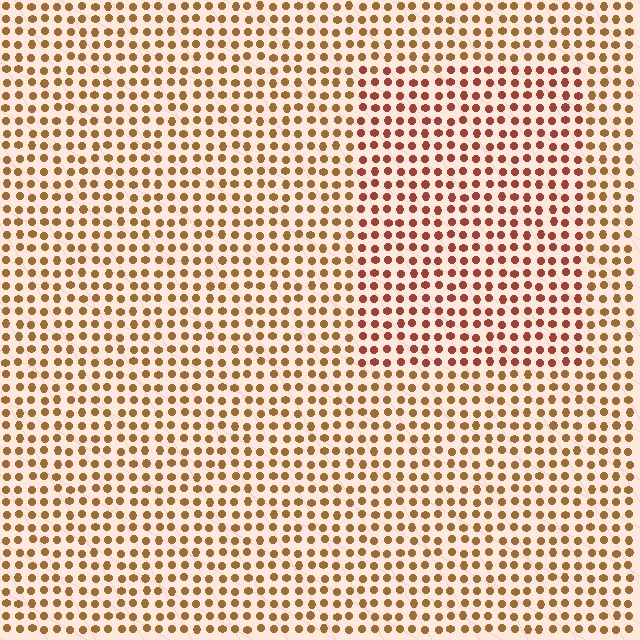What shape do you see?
I see a rectangle.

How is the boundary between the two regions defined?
The boundary is defined purely by a slight shift in hue (about 25 degrees). Spacing, size, and orientation are identical on both sides.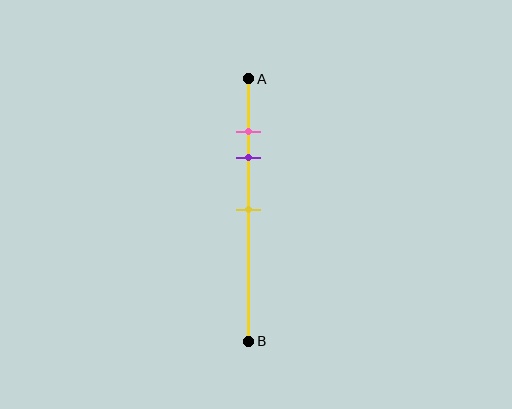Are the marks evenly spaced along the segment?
No, the marks are not evenly spaced.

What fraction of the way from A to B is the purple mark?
The purple mark is approximately 30% (0.3) of the way from A to B.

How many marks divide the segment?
There are 3 marks dividing the segment.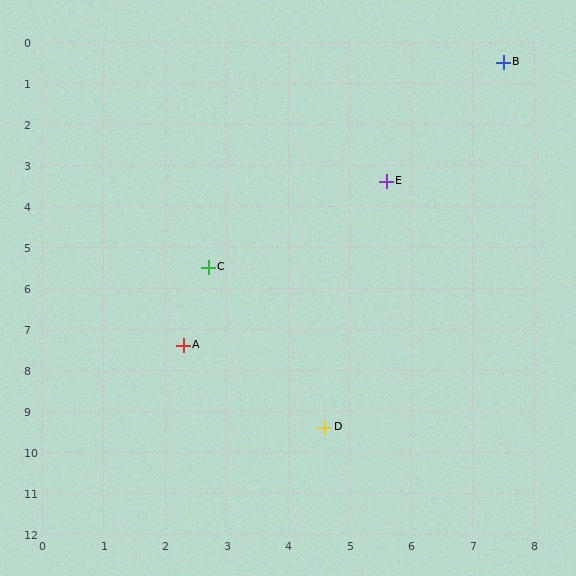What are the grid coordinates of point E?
Point E is at approximately (5.6, 3.4).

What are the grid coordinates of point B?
Point B is at approximately (7.5, 0.5).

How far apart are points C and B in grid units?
Points C and B are about 6.9 grid units apart.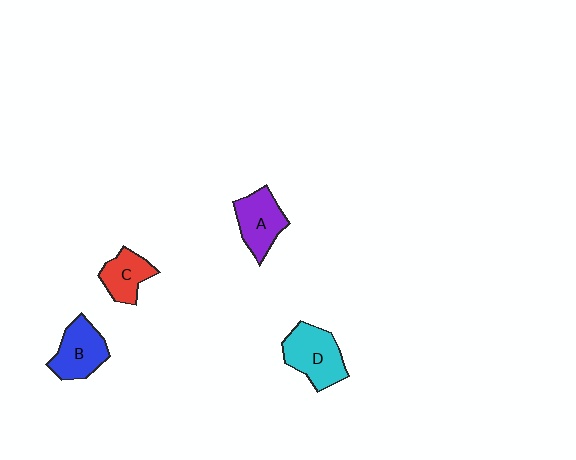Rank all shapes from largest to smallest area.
From largest to smallest: D (cyan), B (blue), A (purple), C (red).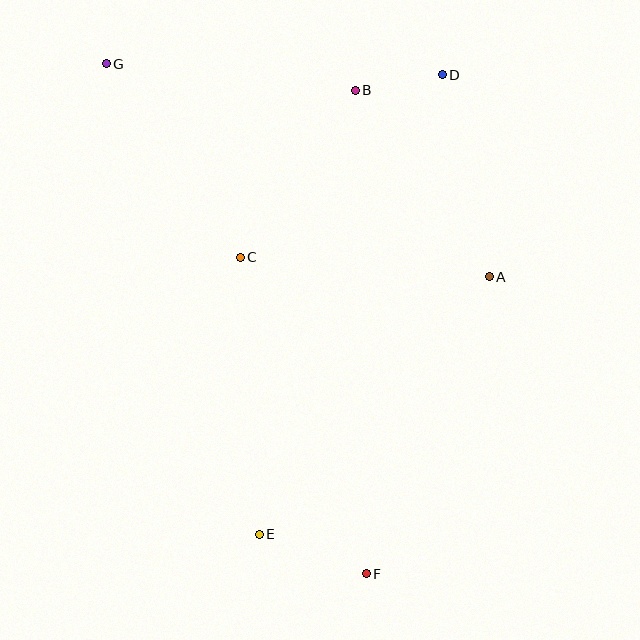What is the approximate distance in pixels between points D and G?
The distance between D and G is approximately 336 pixels.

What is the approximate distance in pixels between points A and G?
The distance between A and G is approximately 438 pixels.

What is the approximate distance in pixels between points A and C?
The distance between A and C is approximately 249 pixels.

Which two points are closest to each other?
Points B and D are closest to each other.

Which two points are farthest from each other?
Points F and G are farthest from each other.